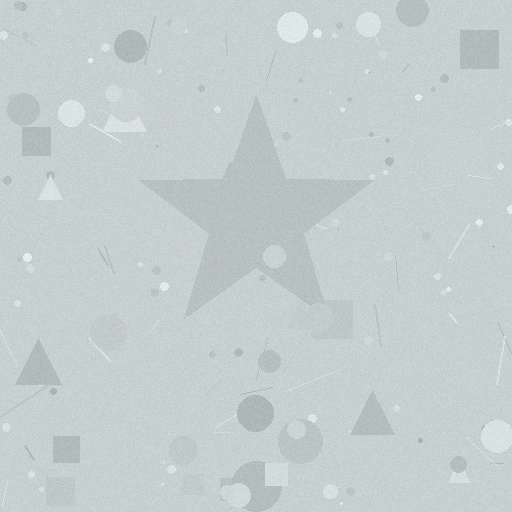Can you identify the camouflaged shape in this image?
The camouflaged shape is a star.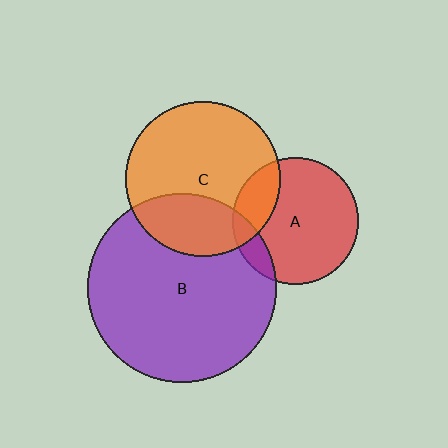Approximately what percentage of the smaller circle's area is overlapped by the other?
Approximately 20%.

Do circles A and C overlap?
Yes.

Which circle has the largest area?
Circle B (purple).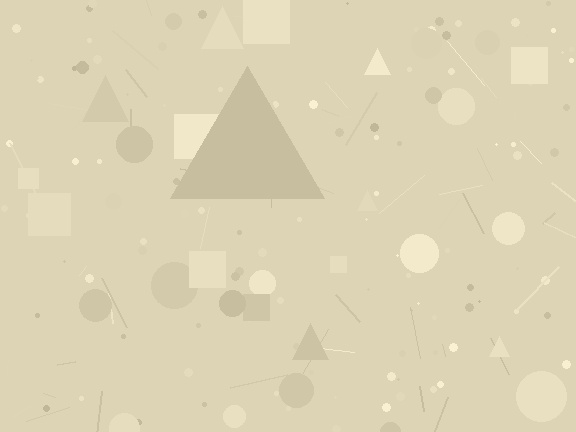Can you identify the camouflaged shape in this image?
The camouflaged shape is a triangle.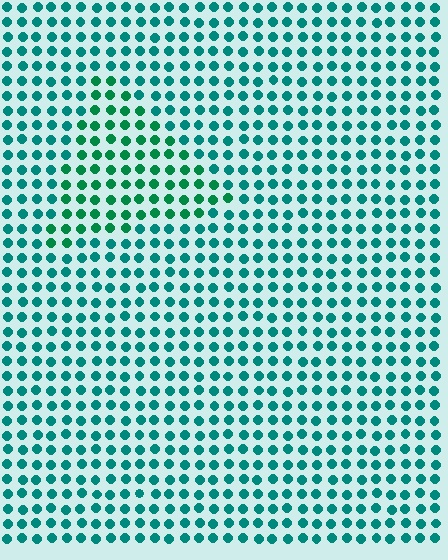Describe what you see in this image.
The image is filled with small teal elements in a uniform arrangement. A triangle-shaped region is visible where the elements are tinted to a slightly different hue, forming a subtle color boundary.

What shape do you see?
I see a triangle.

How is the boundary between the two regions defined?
The boundary is defined purely by a slight shift in hue (about 25 degrees). Spacing, size, and orientation are identical on both sides.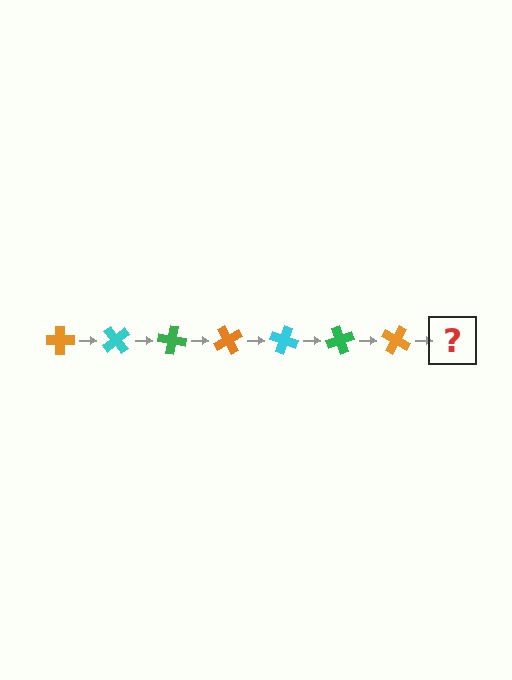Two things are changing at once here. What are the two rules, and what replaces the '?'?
The two rules are that it rotates 50 degrees each step and the color cycles through orange, cyan, and green. The '?' should be a cyan cross, rotated 350 degrees from the start.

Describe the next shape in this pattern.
It should be a cyan cross, rotated 350 degrees from the start.